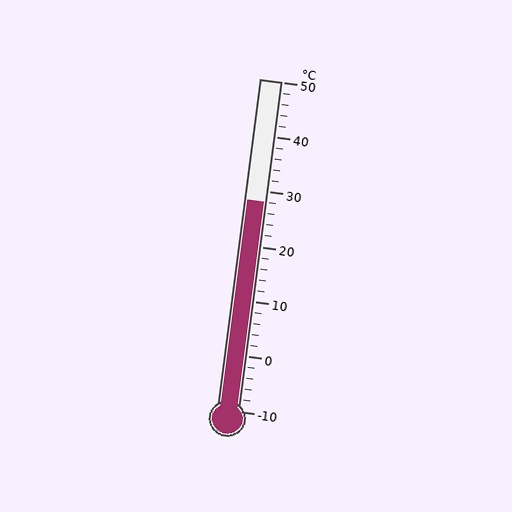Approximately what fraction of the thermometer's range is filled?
The thermometer is filled to approximately 65% of its range.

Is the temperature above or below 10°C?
The temperature is above 10°C.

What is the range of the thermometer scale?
The thermometer scale ranges from -10°C to 50°C.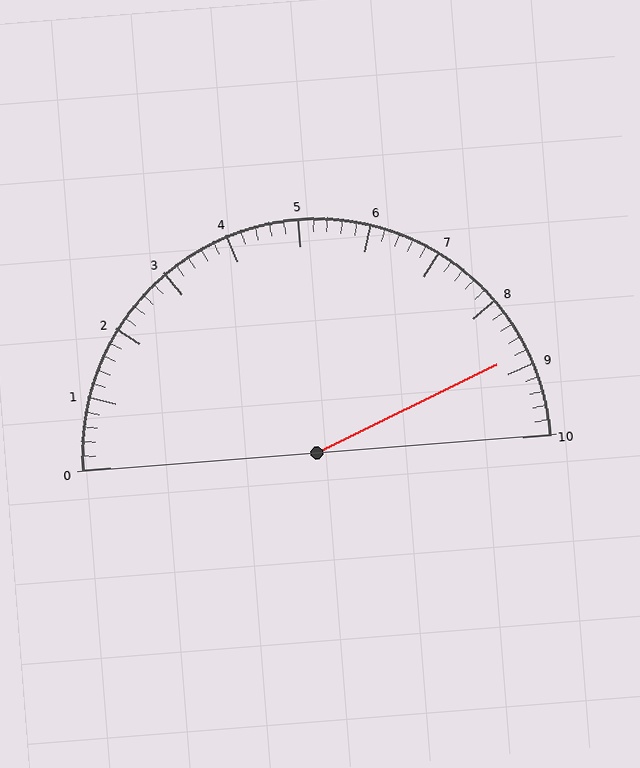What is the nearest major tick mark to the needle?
The nearest major tick mark is 9.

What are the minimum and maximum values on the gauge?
The gauge ranges from 0 to 10.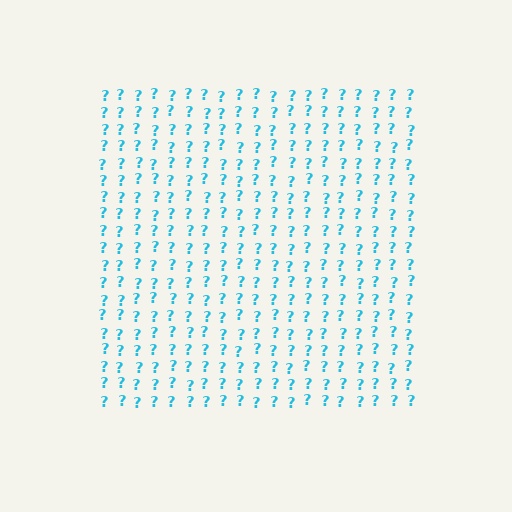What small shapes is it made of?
It is made of small question marks.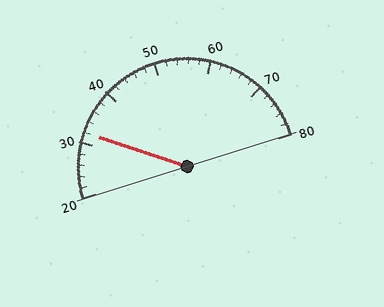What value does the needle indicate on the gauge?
The needle indicates approximately 32.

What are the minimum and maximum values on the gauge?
The gauge ranges from 20 to 80.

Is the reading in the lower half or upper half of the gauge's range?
The reading is in the lower half of the range (20 to 80).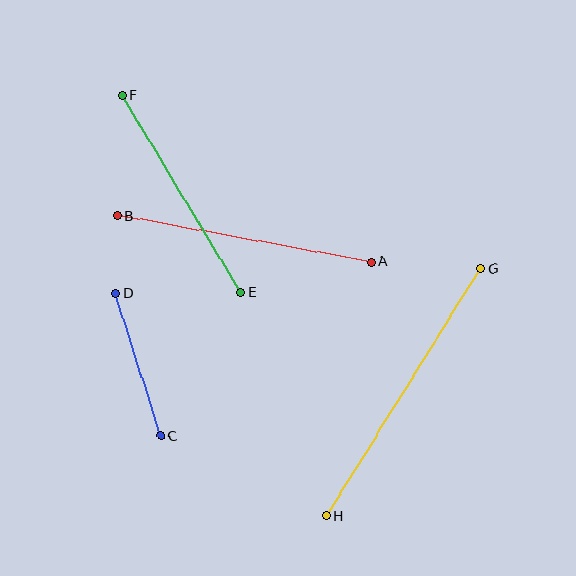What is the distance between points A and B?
The distance is approximately 258 pixels.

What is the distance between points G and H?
The distance is approximately 292 pixels.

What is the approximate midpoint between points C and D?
The midpoint is at approximately (138, 364) pixels.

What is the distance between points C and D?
The distance is approximately 150 pixels.